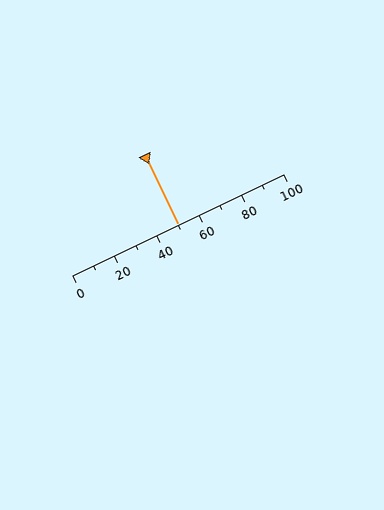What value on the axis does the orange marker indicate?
The marker indicates approximately 50.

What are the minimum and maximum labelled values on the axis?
The axis runs from 0 to 100.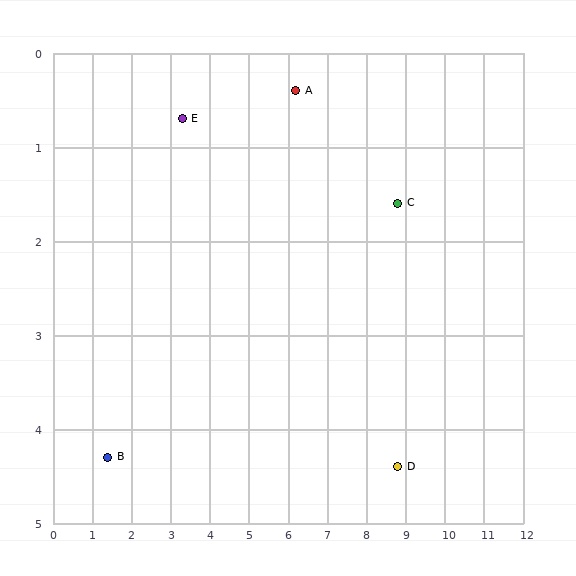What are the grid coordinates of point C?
Point C is at approximately (8.8, 1.6).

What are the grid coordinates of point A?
Point A is at approximately (6.2, 0.4).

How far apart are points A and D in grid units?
Points A and D are about 4.8 grid units apart.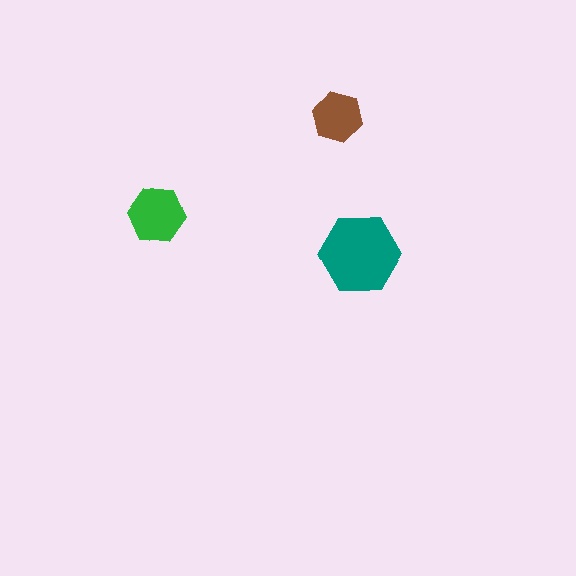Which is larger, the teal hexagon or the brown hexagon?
The teal one.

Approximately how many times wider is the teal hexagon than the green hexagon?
About 1.5 times wider.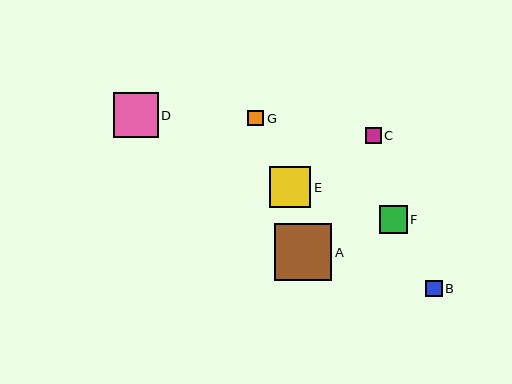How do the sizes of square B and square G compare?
Square B and square G are approximately the same size.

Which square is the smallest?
Square C is the smallest with a size of approximately 15 pixels.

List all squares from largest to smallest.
From largest to smallest: A, D, E, F, B, G, C.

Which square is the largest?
Square A is the largest with a size of approximately 57 pixels.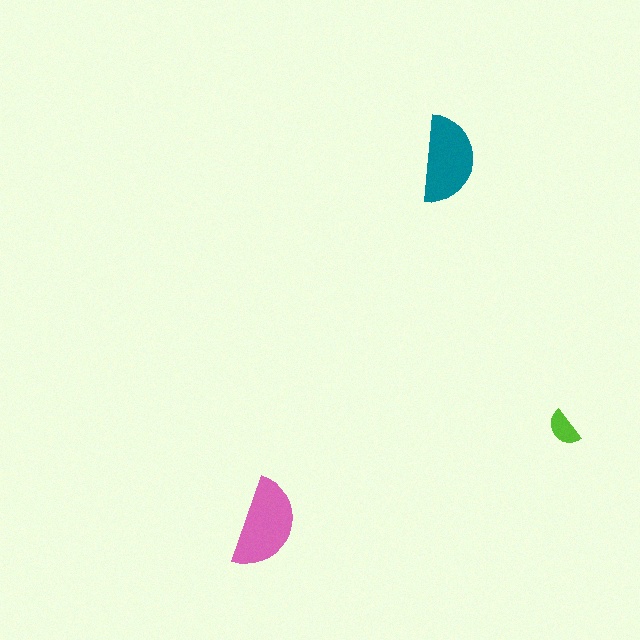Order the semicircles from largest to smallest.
the pink one, the teal one, the lime one.